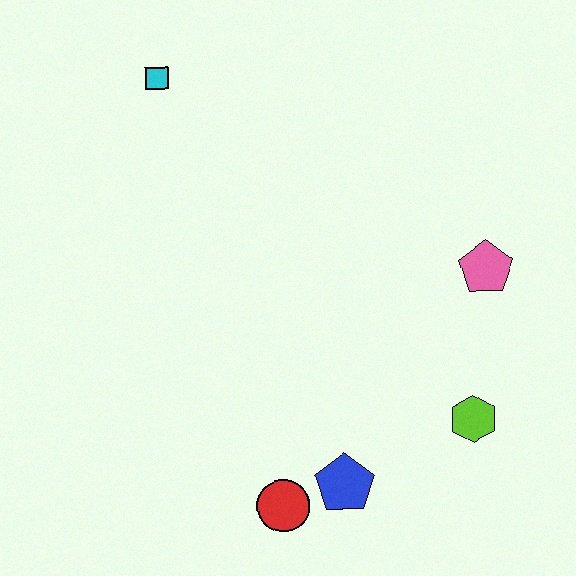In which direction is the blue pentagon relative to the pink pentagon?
The blue pentagon is below the pink pentagon.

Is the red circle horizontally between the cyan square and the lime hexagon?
Yes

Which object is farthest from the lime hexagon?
The cyan square is farthest from the lime hexagon.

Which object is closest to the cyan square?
The pink pentagon is closest to the cyan square.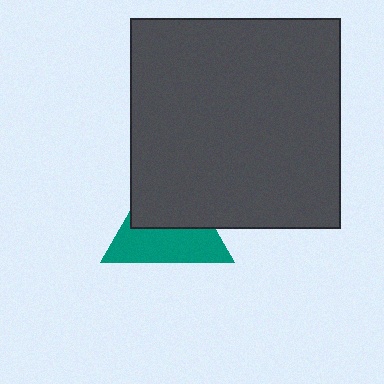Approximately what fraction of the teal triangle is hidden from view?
Roughly 49% of the teal triangle is hidden behind the dark gray square.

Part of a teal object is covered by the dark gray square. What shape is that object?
It is a triangle.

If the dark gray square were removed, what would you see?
You would see the complete teal triangle.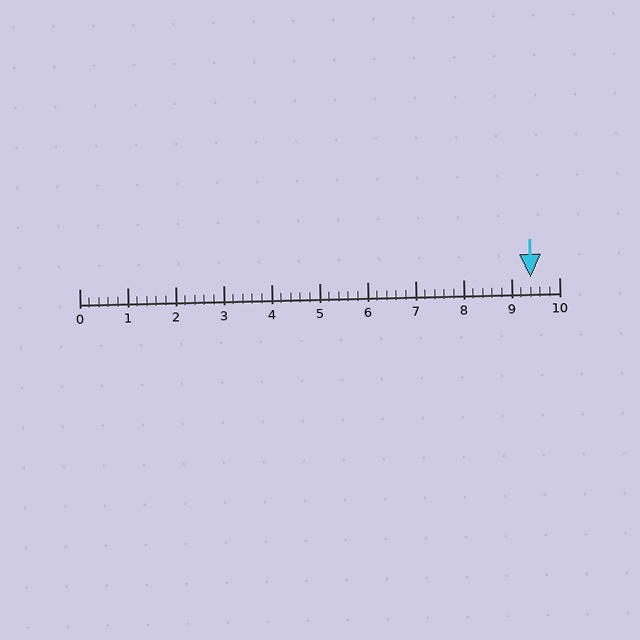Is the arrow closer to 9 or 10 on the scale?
The arrow is closer to 9.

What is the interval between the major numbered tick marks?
The major tick marks are spaced 1 units apart.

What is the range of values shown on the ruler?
The ruler shows values from 0 to 10.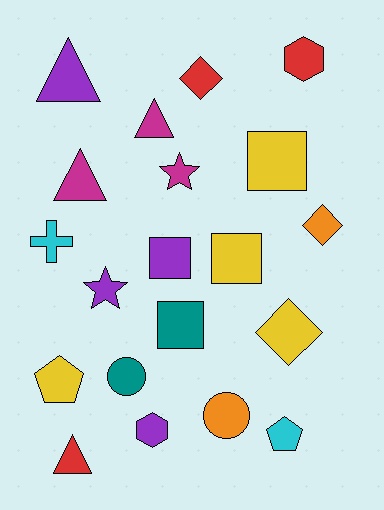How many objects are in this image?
There are 20 objects.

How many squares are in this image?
There are 4 squares.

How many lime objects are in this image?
There are no lime objects.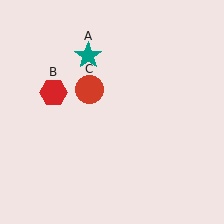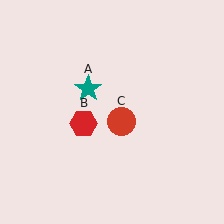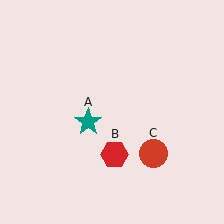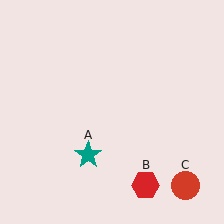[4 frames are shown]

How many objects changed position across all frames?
3 objects changed position: teal star (object A), red hexagon (object B), red circle (object C).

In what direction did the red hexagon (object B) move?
The red hexagon (object B) moved down and to the right.